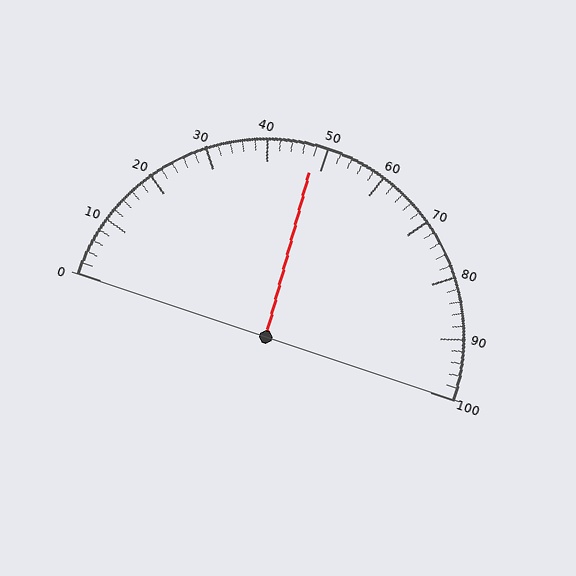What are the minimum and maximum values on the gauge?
The gauge ranges from 0 to 100.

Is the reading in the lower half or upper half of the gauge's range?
The reading is in the lower half of the range (0 to 100).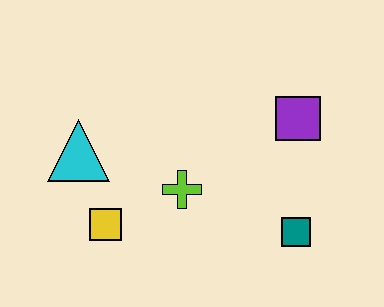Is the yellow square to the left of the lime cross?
Yes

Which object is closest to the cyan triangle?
The yellow square is closest to the cyan triangle.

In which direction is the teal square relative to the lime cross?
The teal square is to the right of the lime cross.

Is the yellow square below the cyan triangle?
Yes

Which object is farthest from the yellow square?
The purple square is farthest from the yellow square.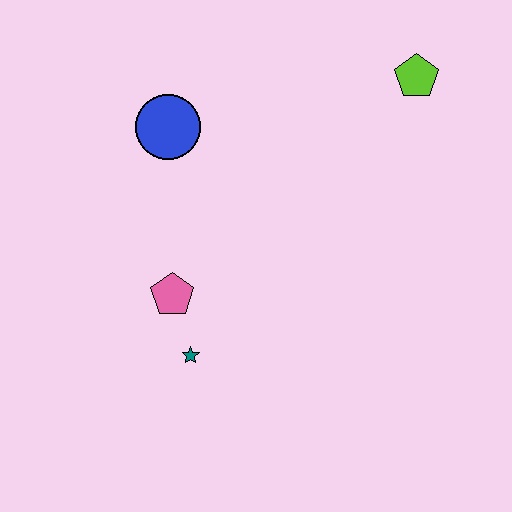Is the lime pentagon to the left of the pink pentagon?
No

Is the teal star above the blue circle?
No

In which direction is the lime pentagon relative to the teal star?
The lime pentagon is above the teal star.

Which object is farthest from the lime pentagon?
The teal star is farthest from the lime pentagon.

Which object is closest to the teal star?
The pink pentagon is closest to the teal star.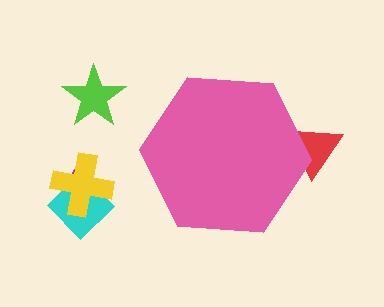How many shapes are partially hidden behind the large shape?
1 shape is partially hidden.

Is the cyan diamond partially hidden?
No, the cyan diamond is fully visible.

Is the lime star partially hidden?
No, the lime star is fully visible.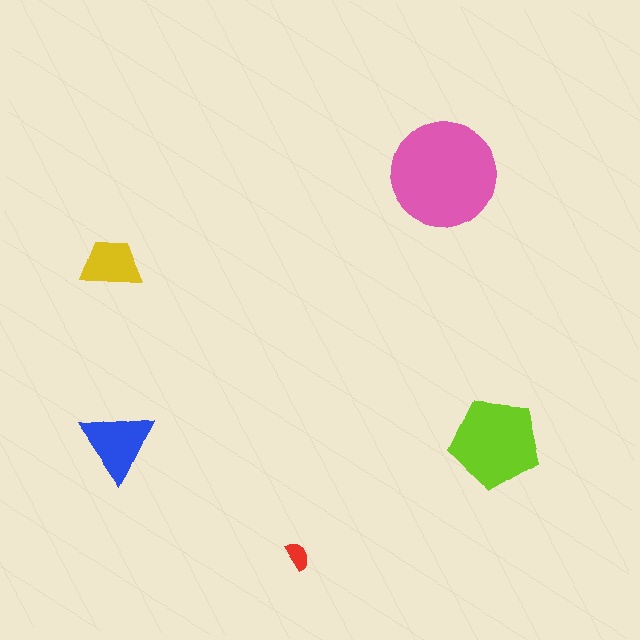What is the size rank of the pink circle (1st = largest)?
1st.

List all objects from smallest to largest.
The red semicircle, the yellow trapezoid, the blue triangle, the lime pentagon, the pink circle.